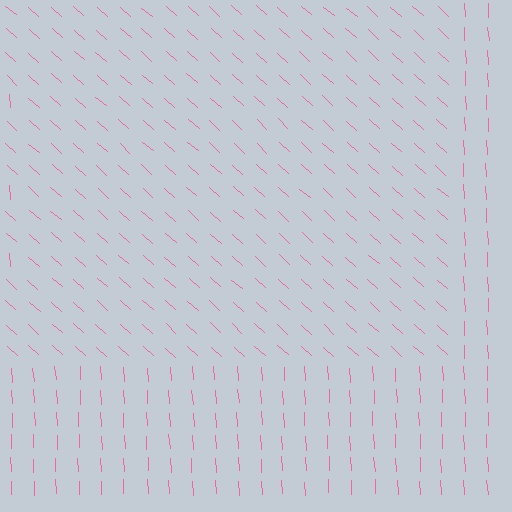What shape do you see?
I see a rectangle.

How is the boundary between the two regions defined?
The boundary is defined purely by a change in line orientation (approximately 45 degrees difference). All lines are the same color and thickness.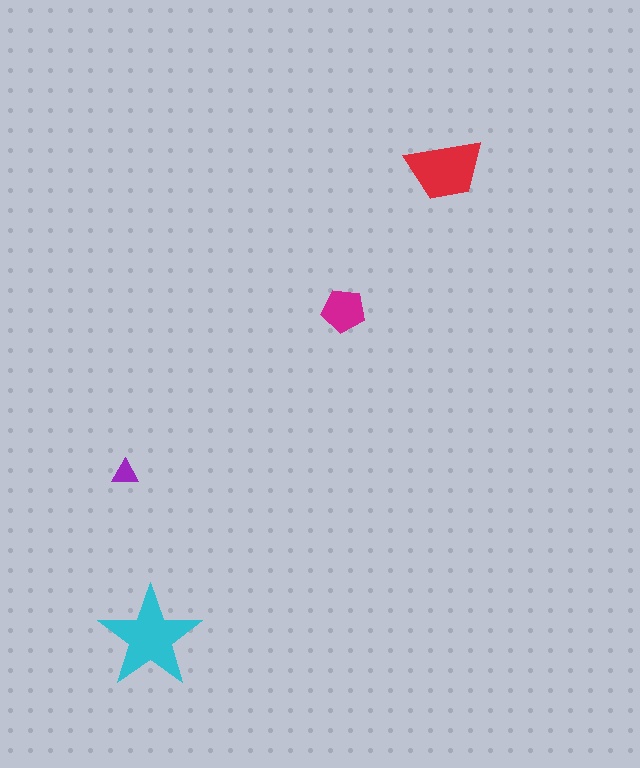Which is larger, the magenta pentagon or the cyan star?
The cyan star.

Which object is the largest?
The cyan star.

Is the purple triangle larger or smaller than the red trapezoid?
Smaller.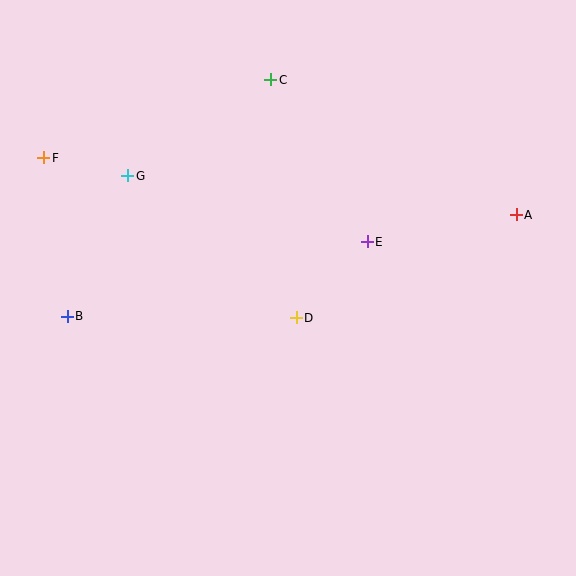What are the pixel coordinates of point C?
Point C is at (271, 80).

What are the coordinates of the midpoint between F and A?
The midpoint between F and A is at (280, 186).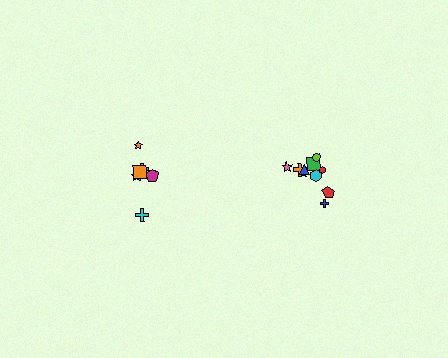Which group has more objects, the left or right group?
The right group.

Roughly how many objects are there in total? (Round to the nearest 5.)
Roughly 15 objects in total.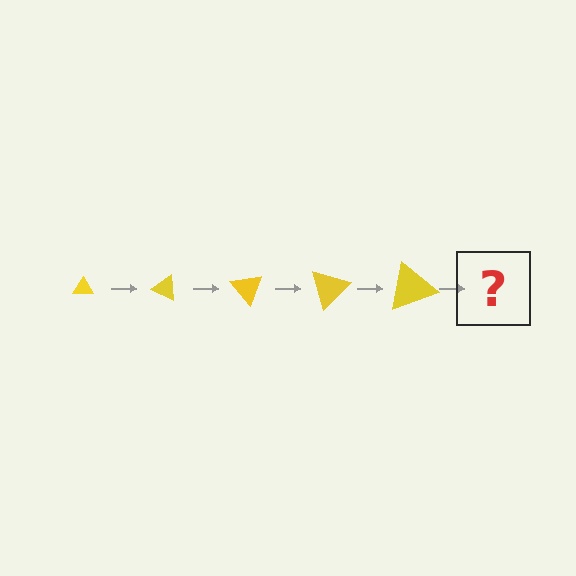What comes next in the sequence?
The next element should be a triangle, larger than the previous one and rotated 125 degrees from the start.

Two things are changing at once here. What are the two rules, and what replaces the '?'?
The two rules are that the triangle grows larger each step and it rotates 25 degrees each step. The '?' should be a triangle, larger than the previous one and rotated 125 degrees from the start.